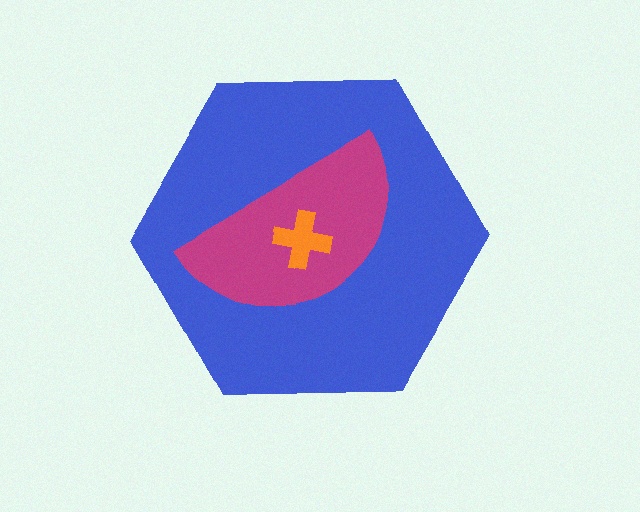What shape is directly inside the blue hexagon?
The magenta semicircle.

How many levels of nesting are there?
3.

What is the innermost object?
The orange cross.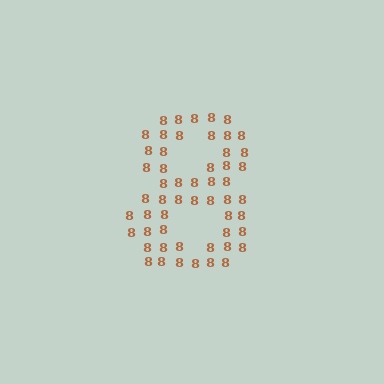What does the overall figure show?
The overall figure shows the digit 8.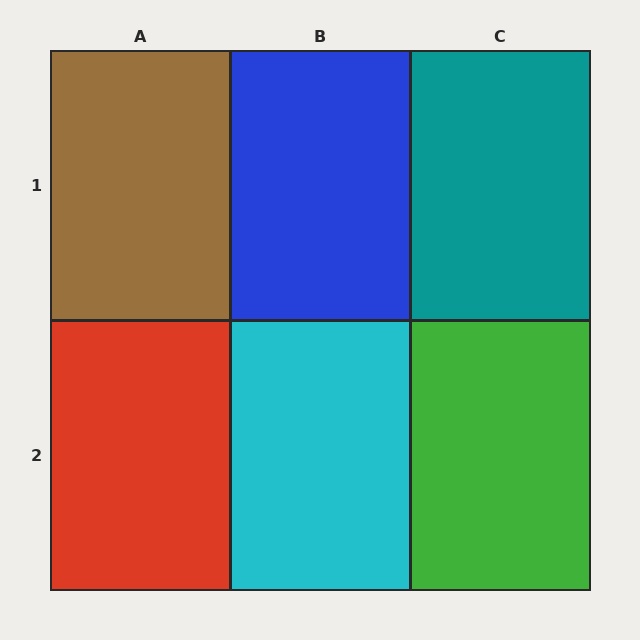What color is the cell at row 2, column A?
Red.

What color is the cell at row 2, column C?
Green.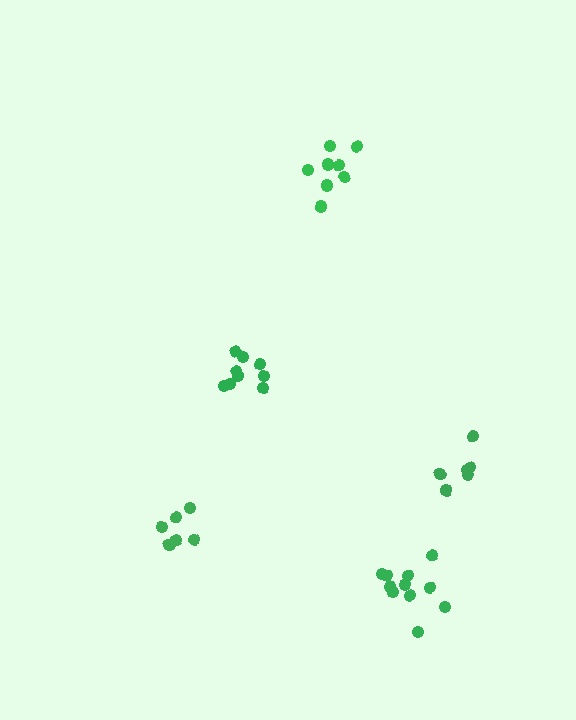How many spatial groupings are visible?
There are 5 spatial groupings.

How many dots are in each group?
Group 1: 6 dots, Group 2: 9 dots, Group 3: 11 dots, Group 4: 7 dots, Group 5: 9 dots (42 total).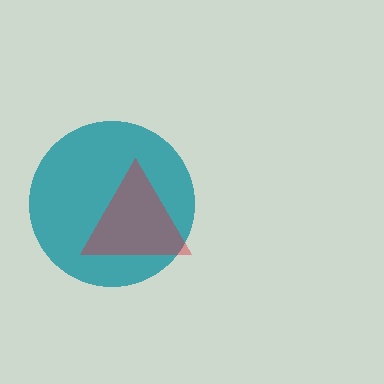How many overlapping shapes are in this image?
There are 2 overlapping shapes in the image.